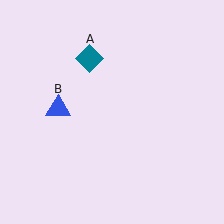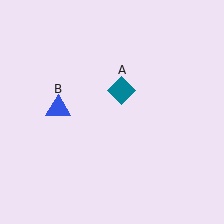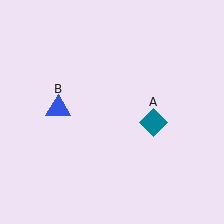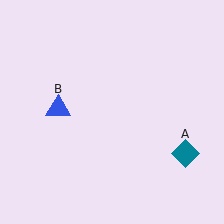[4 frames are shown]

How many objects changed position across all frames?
1 object changed position: teal diamond (object A).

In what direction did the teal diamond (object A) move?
The teal diamond (object A) moved down and to the right.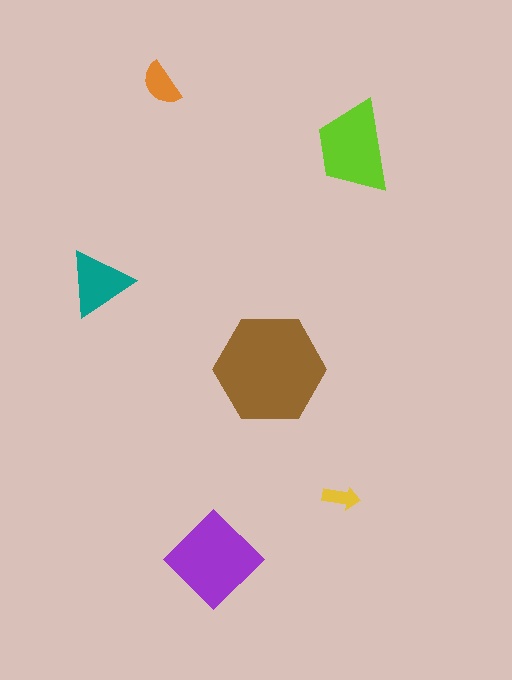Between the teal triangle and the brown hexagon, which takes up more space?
The brown hexagon.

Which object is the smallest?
The yellow arrow.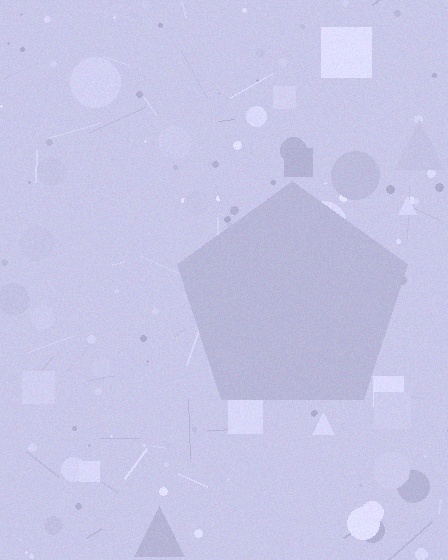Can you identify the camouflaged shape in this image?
The camouflaged shape is a pentagon.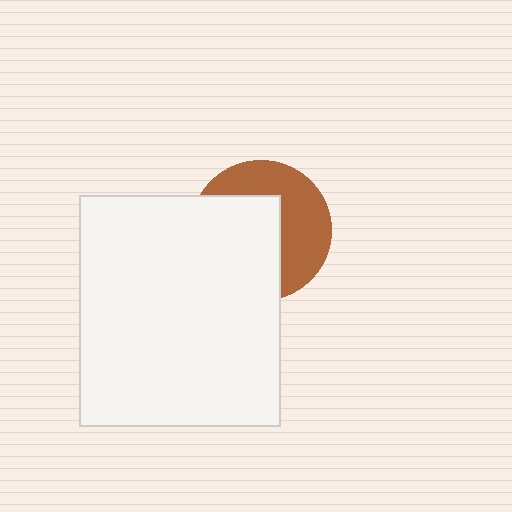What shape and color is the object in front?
The object in front is a white rectangle.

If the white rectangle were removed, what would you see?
You would see the complete brown circle.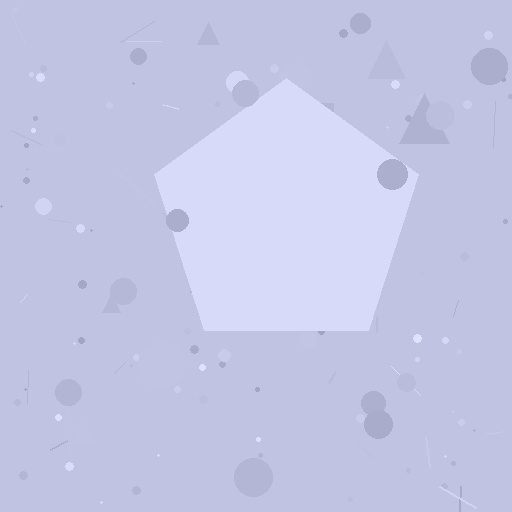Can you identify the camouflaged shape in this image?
The camouflaged shape is a pentagon.